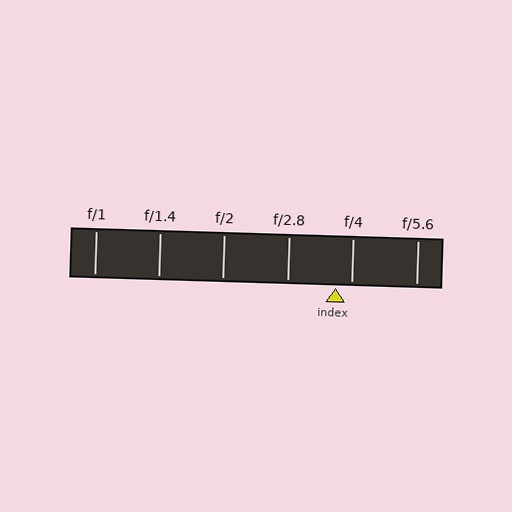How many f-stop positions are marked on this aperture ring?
There are 6 f-stop positions marked.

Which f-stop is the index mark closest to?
The index mark is closest to f/4.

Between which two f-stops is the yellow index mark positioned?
The index mark is between f/2.8 and f/4.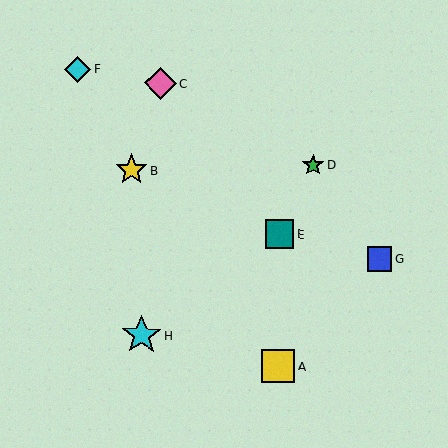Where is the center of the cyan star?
The center of the cyan star is at (142, 335).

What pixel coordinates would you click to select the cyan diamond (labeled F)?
Click at (78, 69) to select the cyan diamond F.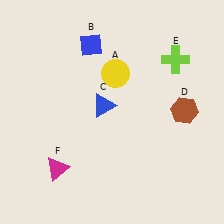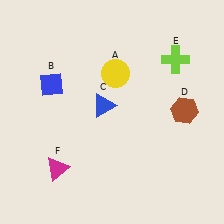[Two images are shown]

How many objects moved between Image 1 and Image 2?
1 object moved between the two images.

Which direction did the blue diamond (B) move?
The blue diamond (B) moved left.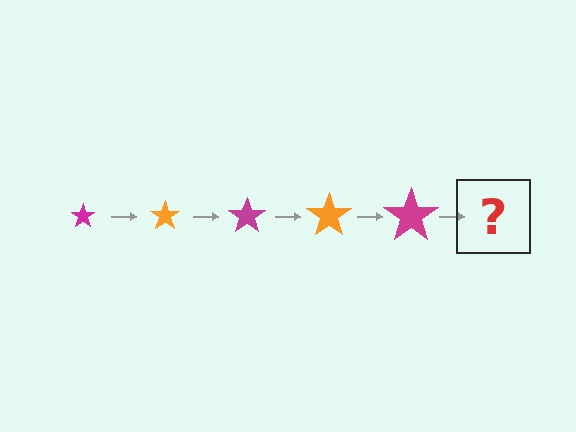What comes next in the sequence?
The next element should be an orange star, larger than the previous one.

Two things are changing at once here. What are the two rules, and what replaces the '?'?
The two rules are that the star grows larger each step and the color cycles through magenta and orange. The '?' should be an orange star, larger than the previous one.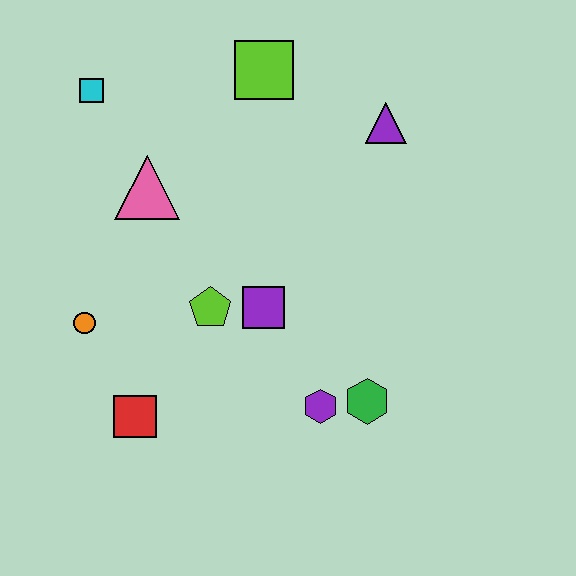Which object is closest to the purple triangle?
The lime square is closest to the purple triangle.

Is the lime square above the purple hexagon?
Yes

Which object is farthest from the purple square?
The cyan square is farthest from the purple square.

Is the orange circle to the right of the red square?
No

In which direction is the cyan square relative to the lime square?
The cyan square is to the left of the lime square.